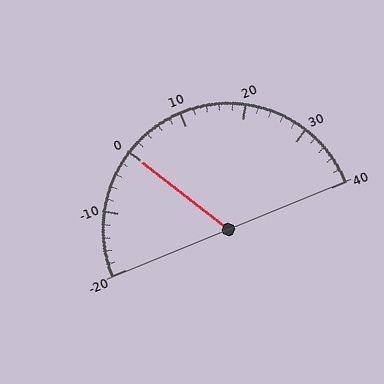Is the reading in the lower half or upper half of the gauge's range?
The reading is in the lower half of the range (-20 to 40).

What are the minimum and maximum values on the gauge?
The gauge ranges from -20 to 40.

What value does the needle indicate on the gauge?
The needle indicates approximately 0.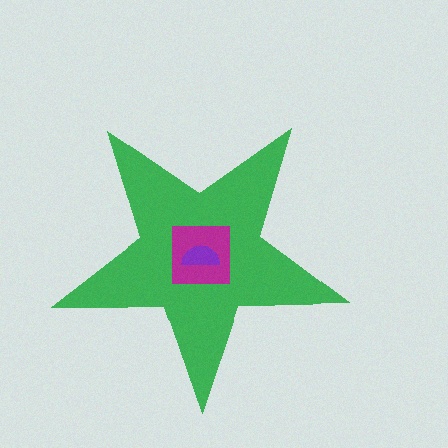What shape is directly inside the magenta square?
The purple semicircle.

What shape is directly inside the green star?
The magenta square.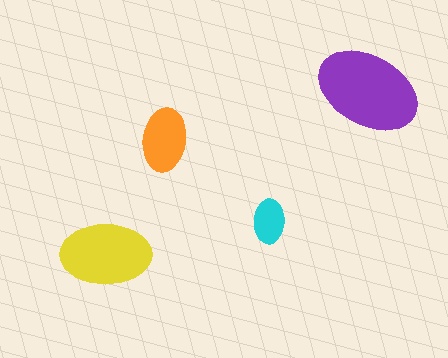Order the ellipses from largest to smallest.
the purple one, the yellow one, the orange one, the cyan one.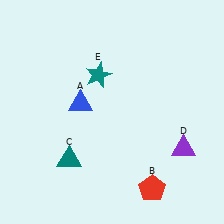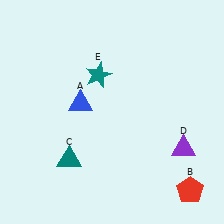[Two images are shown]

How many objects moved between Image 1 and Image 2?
1 object moved between the two images.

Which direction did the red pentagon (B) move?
The red pentagon (B) moved right.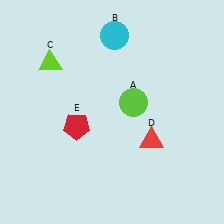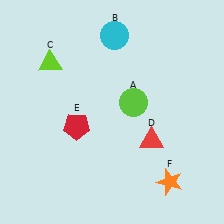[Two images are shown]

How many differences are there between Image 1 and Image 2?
There is 1 difference between the two images.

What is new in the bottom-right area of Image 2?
An orange star (F) was added in the bottom-right area of Image 2.